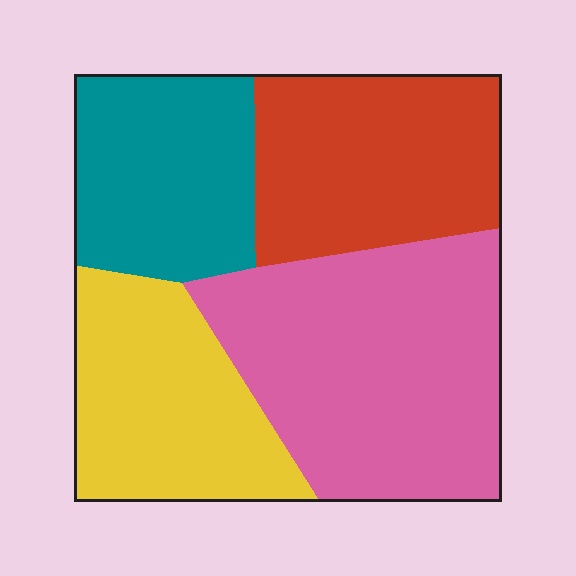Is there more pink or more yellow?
Pink.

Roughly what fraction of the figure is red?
Red takes up about one quarter (1/4) of the figure.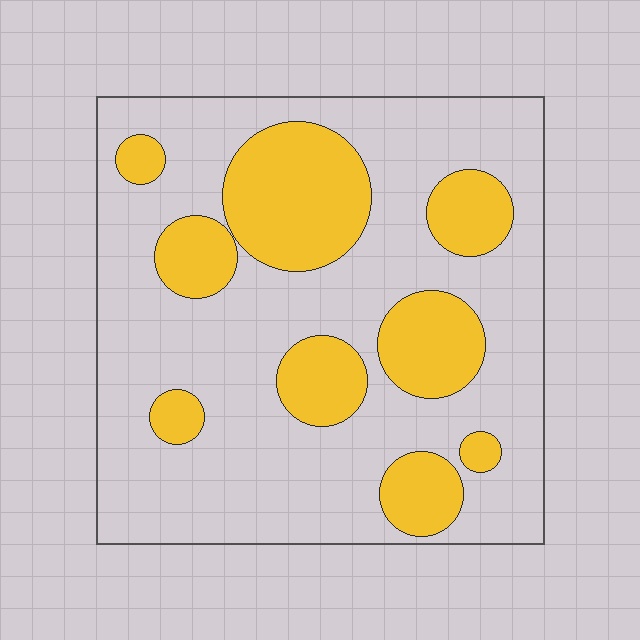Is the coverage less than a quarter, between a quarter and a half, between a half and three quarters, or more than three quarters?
Between a quarter and a half.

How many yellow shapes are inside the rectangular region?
9.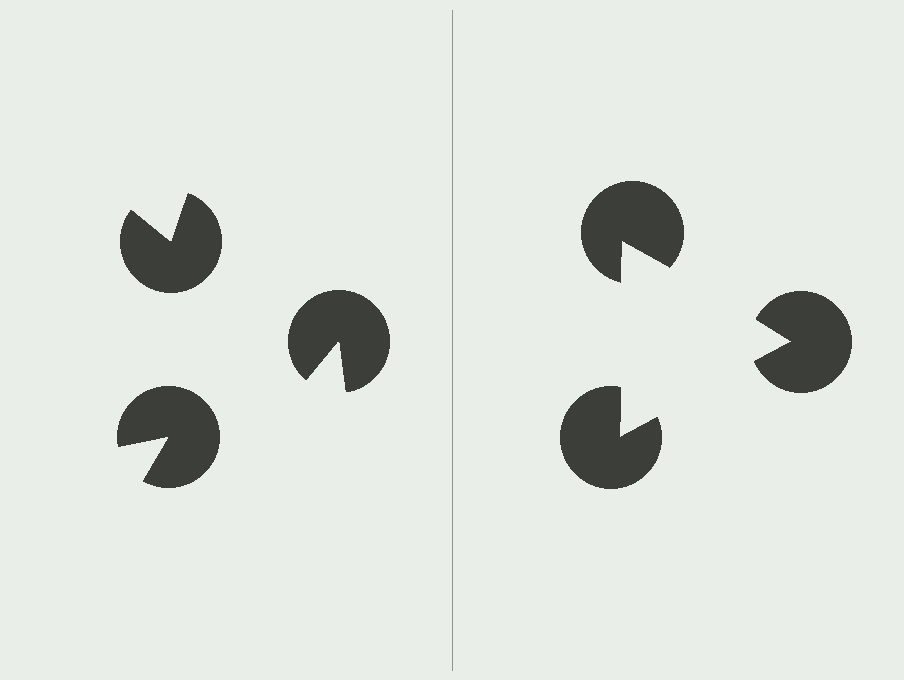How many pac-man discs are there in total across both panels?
6 — 3 on each side.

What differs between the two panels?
The pac-man discs are positioned identically on both sides; only the wedge orientations differ. On the right they align to a triangle; on the left they are misaligned.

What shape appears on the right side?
An illusory triangle.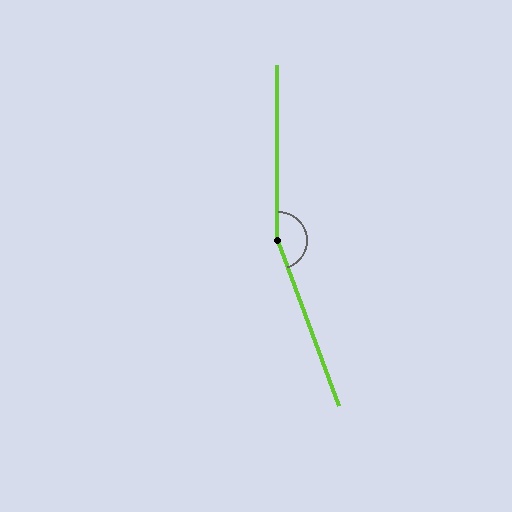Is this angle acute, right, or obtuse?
It is obtuse.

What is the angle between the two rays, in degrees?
Approximately 160 degrees.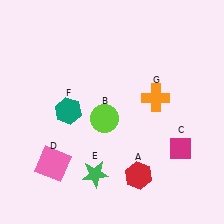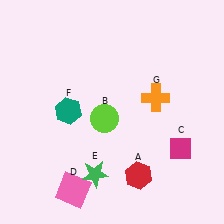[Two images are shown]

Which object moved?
The pink square (D) moved down.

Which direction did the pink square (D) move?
The pink square (D) moved down.